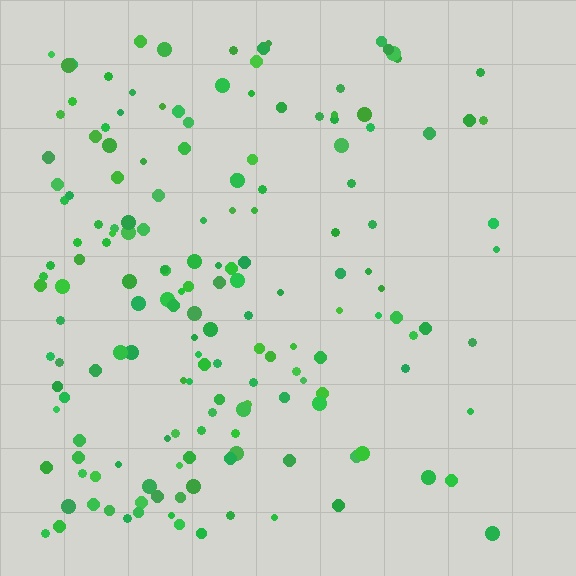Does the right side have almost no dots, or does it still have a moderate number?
Still a moderate number, just noticeably fewer than the left.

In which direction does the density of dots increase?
From right to left, with the left side densest.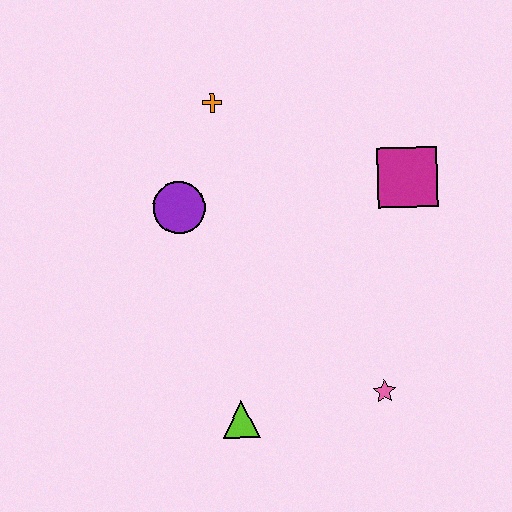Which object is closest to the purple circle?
The orange cross is closest to the purple circle.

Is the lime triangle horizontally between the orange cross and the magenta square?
Yes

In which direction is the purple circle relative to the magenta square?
The purple circle is to the left of the magenta square.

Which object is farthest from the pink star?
The orange cross is farthest from the pink star.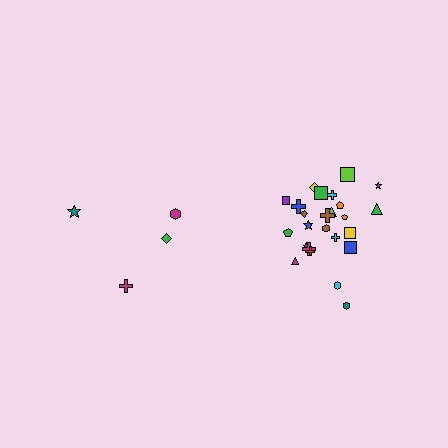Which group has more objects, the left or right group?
The right group.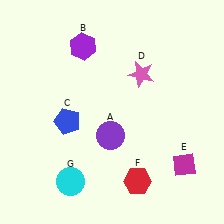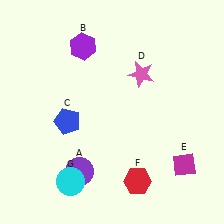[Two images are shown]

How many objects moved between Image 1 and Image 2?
1 object moved between the two images.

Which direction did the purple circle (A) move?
The purple circle (A) moved down.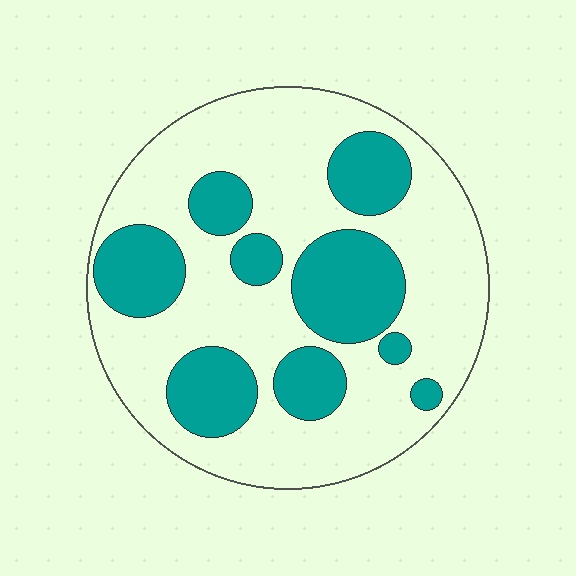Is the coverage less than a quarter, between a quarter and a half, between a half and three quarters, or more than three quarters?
Between a quarter and a half.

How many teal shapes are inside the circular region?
9.